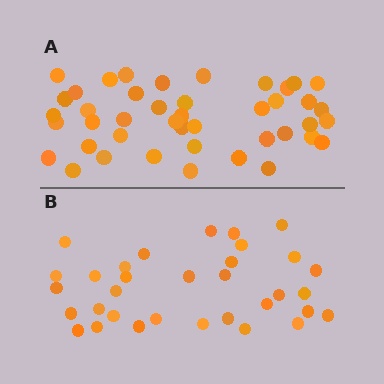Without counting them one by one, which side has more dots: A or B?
Region A (the top region) has more dots.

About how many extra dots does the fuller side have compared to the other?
Region A has roughly 10 or so more dots than region B.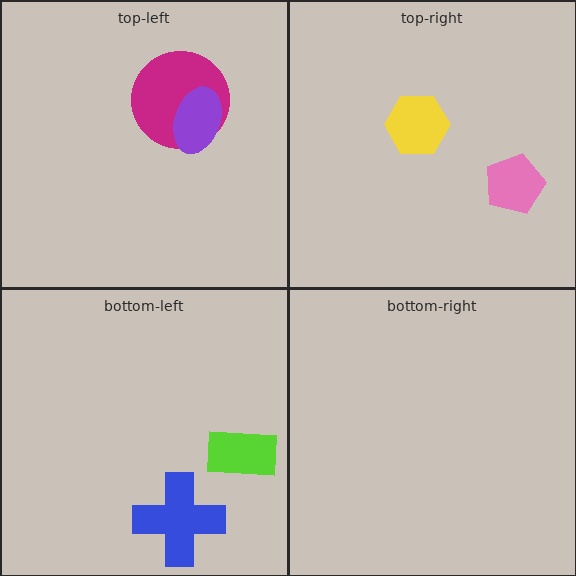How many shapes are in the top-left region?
2.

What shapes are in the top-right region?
The pink pentagon, the yellow hexagon.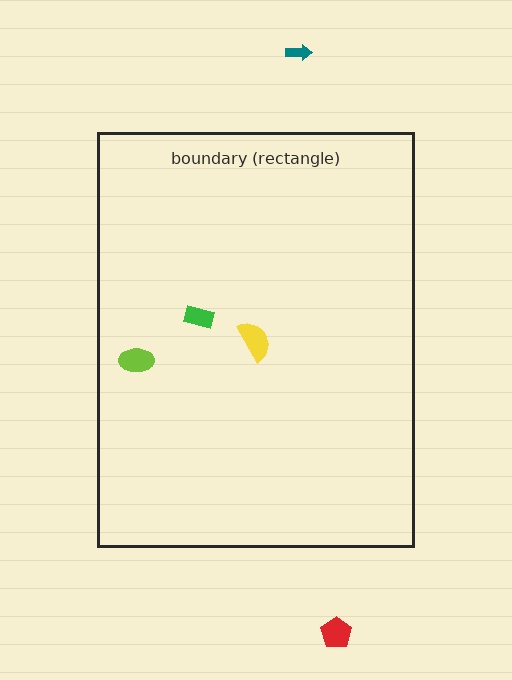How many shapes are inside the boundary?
3 inside, 2 outside.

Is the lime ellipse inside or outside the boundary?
Inside.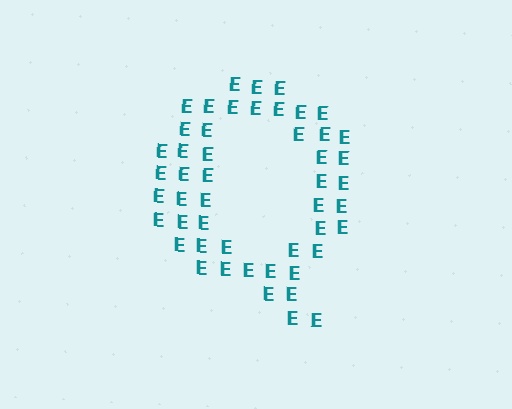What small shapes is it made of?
It is made of small letter E's.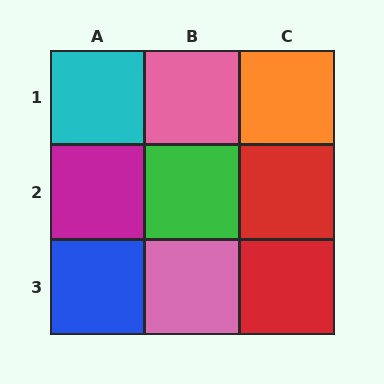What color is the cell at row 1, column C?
Orange.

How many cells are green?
1 cell is green.